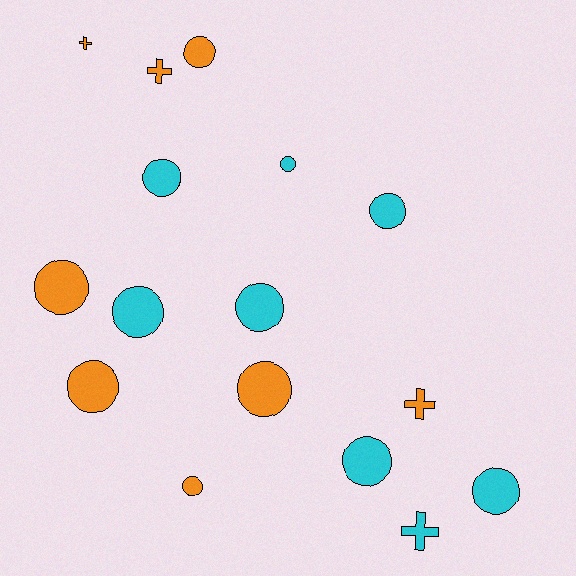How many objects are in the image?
There are 16 objects.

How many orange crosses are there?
There are 3 orange crosses.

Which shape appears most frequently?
Circle, with 12 objects.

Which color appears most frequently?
Orange, with 8 objects.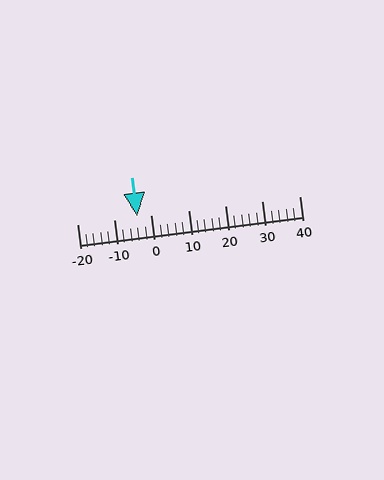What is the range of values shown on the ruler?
The ruler shows values from -20 to 40.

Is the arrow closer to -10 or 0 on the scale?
The arrow is closer to 0.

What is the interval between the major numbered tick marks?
The major tick marks are spaced 10 units apart.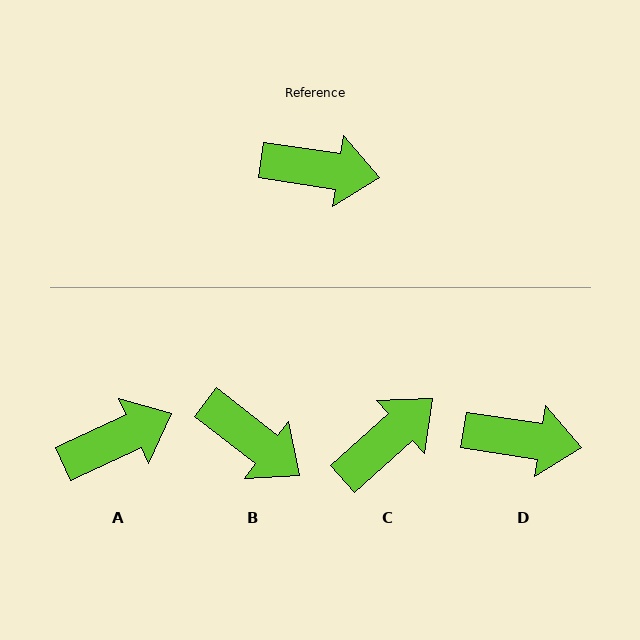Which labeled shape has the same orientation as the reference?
D.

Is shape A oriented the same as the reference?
No, it is off by about 33 degrees.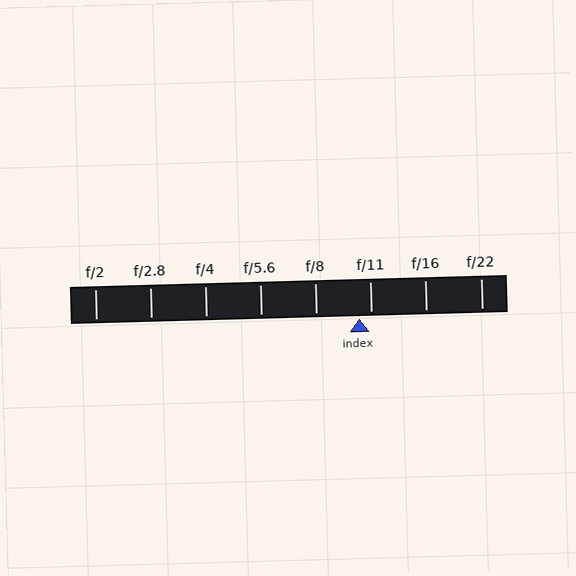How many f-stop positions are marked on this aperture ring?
There are 8 f-stop positions marked.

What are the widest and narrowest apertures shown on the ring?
The widest aperture shown is f/2 and the narrowest is f/22.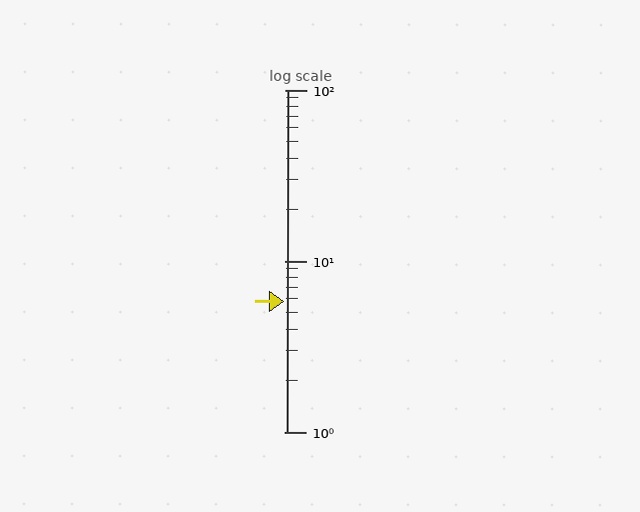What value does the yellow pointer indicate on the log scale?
The pointer indicates approximately 5.8.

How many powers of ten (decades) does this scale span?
The scale spans 2 decades, from 1 to 100.